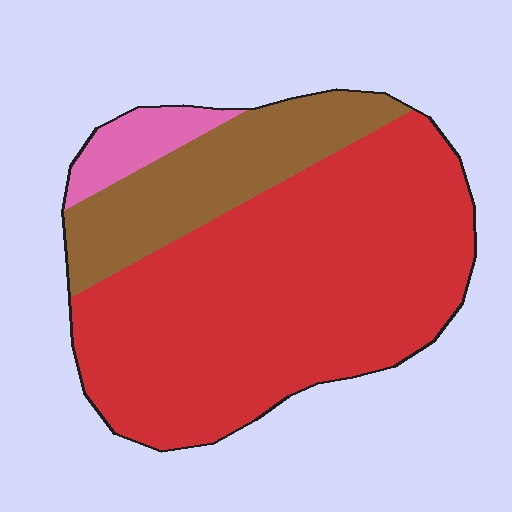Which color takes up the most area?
Red, at roughly 70%.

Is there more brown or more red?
Red.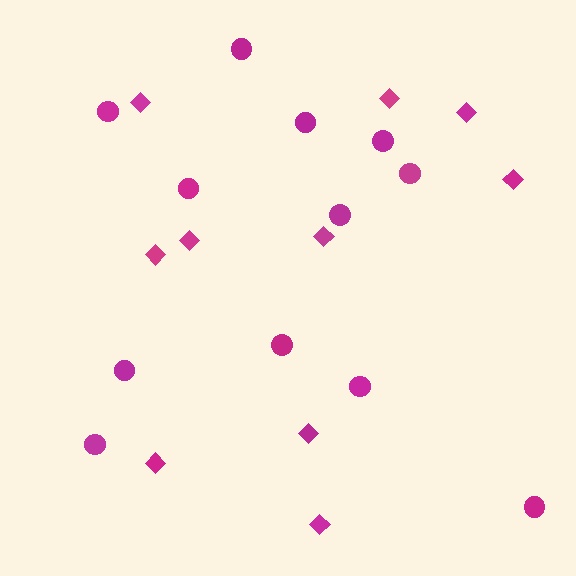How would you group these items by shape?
There are 2 groups: one group of circles (12) and one group of diamonds (10).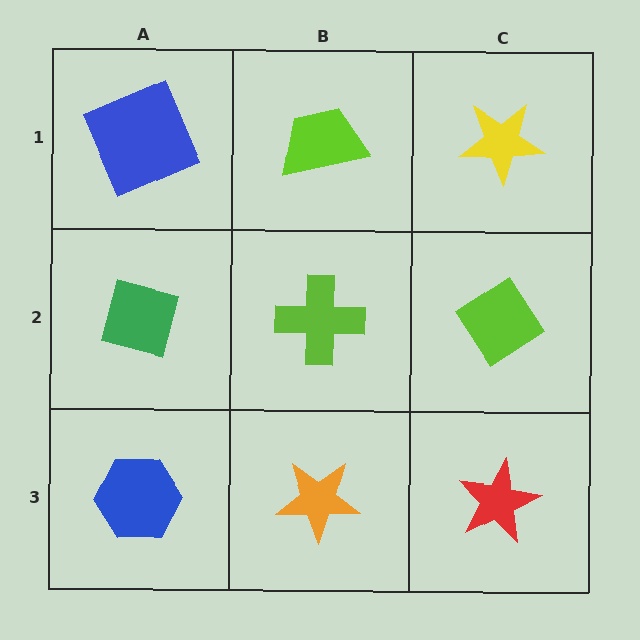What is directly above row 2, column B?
A lime trapezoid.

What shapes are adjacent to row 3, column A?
A green square (row 2, column A), an orange star (row 3, column B).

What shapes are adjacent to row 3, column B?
A lime cross (row 2, column B), a blue hexagon (row 3, column A), a red star (row 3, column C).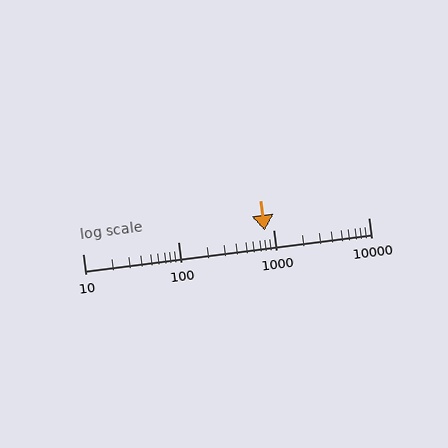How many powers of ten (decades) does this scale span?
The scale spans 3 decades, from 10 to 10000.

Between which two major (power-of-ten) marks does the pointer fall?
The pointer is between 100 and 1000.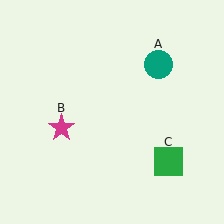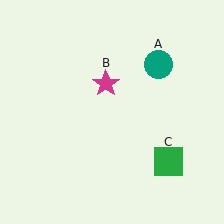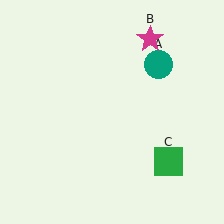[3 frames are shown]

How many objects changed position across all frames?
1 object changed position: magenta star (object B).